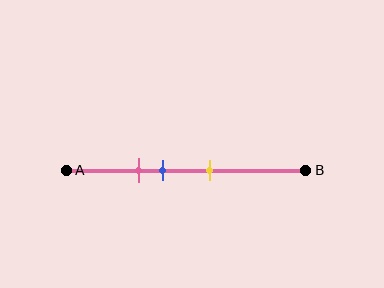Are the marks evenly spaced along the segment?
Yes, the marks are approximately evenly spaced.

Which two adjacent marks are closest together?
The pink and blue marks are the closest adjacent pair.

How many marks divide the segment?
There are 3 marks dividing the segment.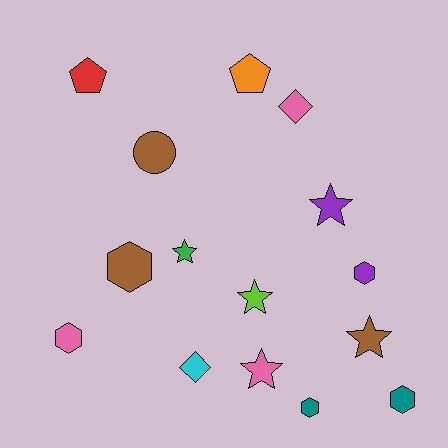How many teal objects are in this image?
There are 2 teal objects.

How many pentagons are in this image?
There are 2 pentagons.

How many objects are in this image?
There are 15 objects.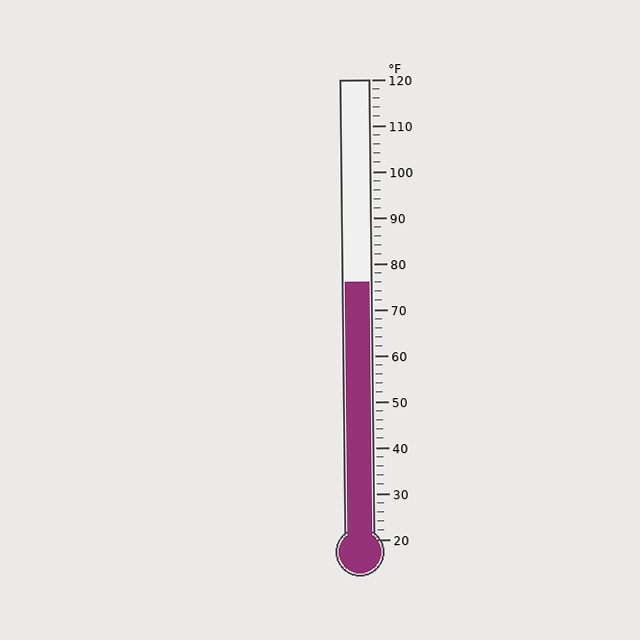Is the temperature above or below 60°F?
The temperature is above 60°F.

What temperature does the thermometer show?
The thermometer shows approximately 76°F.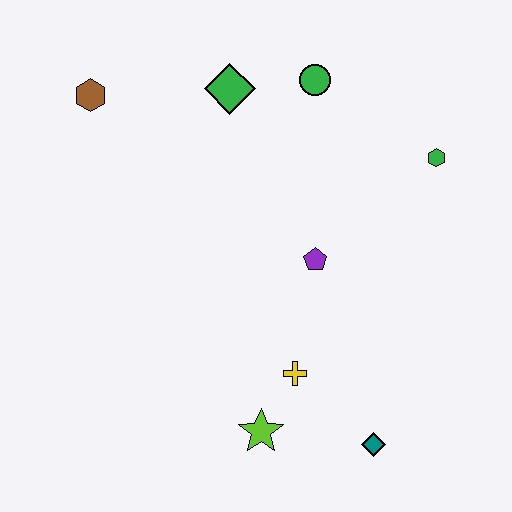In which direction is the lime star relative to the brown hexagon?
The lime star is below the brown hexagon.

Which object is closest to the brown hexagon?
The green diamond is closest to the brown hexagon.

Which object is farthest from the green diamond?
The teal diamond is farthest from the green diamond.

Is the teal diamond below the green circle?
Yes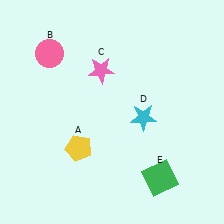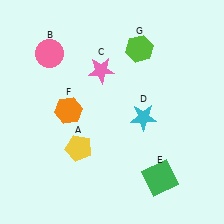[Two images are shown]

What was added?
An orange hexagon (F), a lime hexagon (G) were added in Image 2.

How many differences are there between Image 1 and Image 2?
There are 2 differences between the two images.